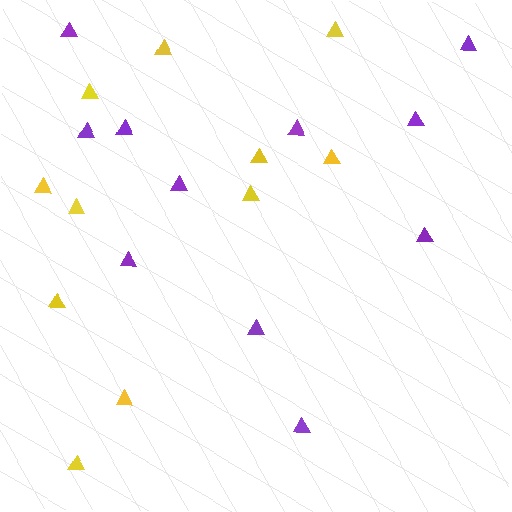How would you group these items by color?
There are 2 groups: one group of purple triangles (11) and one group of yellow triangles (11).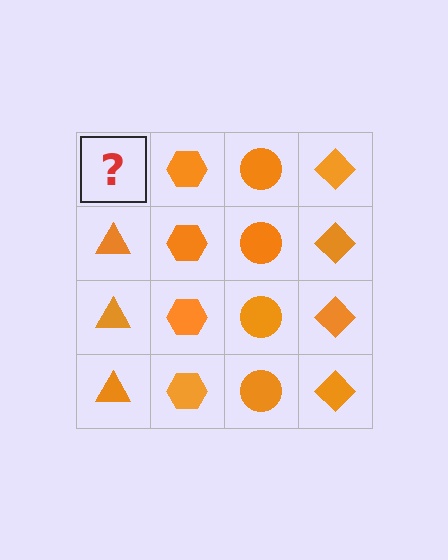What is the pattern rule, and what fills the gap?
The rule is that each column has a consistent shape. The gap should be filled with an orange triangle.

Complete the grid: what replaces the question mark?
The question mark should be replaced with an orange triangle.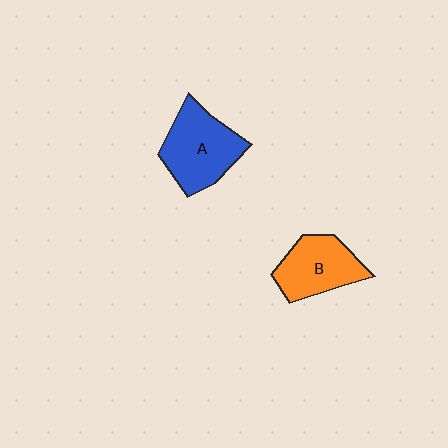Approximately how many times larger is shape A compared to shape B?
Approximately 1.2 times.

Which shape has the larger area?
Shape A (blue).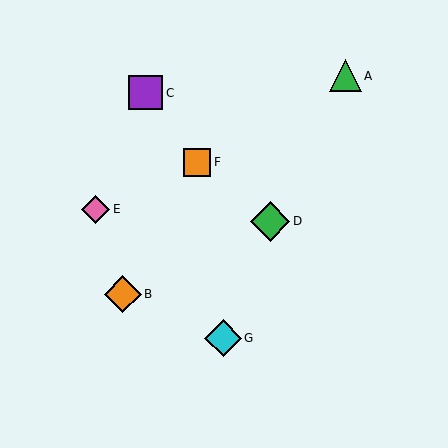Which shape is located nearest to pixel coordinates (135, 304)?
The orange diamond (labeled B) at (123, 294) is nearest to that location.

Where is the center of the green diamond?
The center of the green diamond is at (270, 221).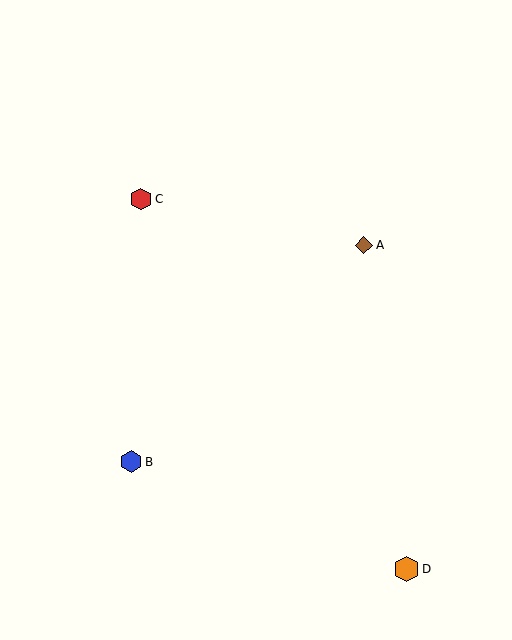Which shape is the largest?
The orange hexagon (labeled D) is the largest.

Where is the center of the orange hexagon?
The center of the orange hexagon is at (406, 569).